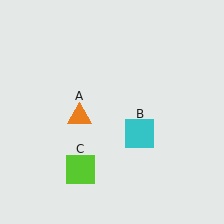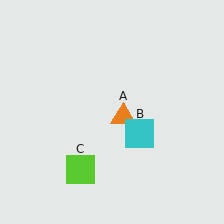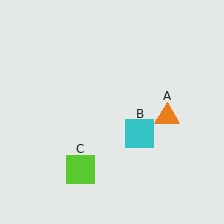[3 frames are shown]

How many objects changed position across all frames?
1 object changed position: orange triangle (object A).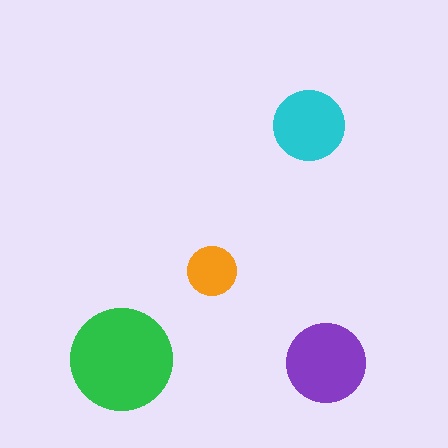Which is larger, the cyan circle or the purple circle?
The purple one.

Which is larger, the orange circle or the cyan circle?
The cyan one.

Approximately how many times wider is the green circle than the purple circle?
About 1.5 times wider.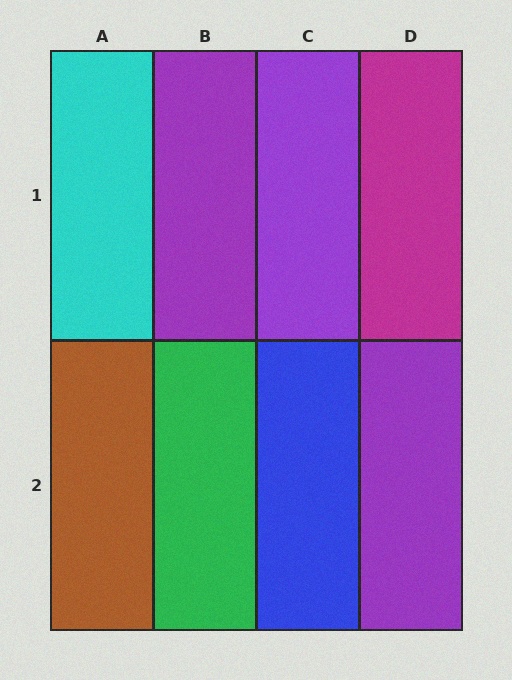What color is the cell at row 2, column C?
Blue.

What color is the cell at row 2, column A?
Brown.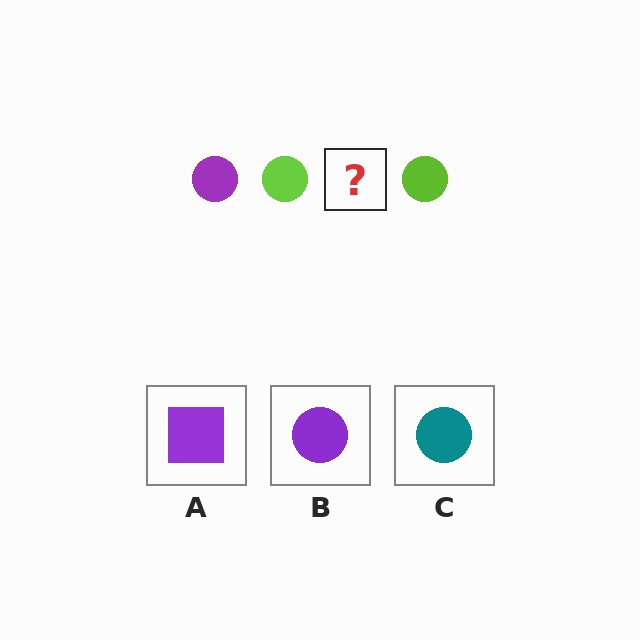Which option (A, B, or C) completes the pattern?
B.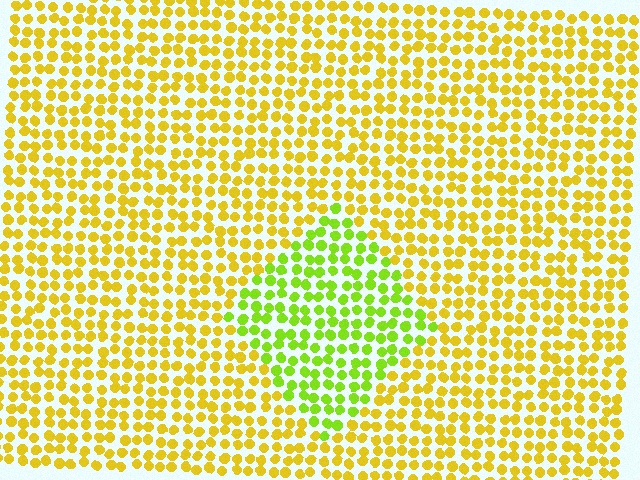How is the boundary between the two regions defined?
The boundary is defined purely by a slight shift in hue (about 38 degrees). Spacing, size, and orientation are identical on both sides.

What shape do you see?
I see a diamond.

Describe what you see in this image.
The image is filled with small yellow elements in a uniform arrangement. A diamond-shaped region is visible where the elements are tinted to a slightly different hue, forming a subtle color boundary.